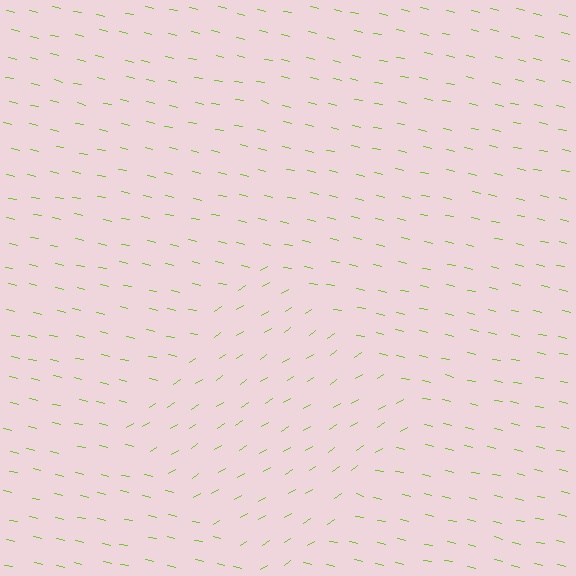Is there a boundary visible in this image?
Yes, there is a texture boundary formed by a change in line orientation.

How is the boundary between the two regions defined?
The boundary is defined purely by a change in line orientation (approximately 45 degrees difference). All lines are the same color and thickness.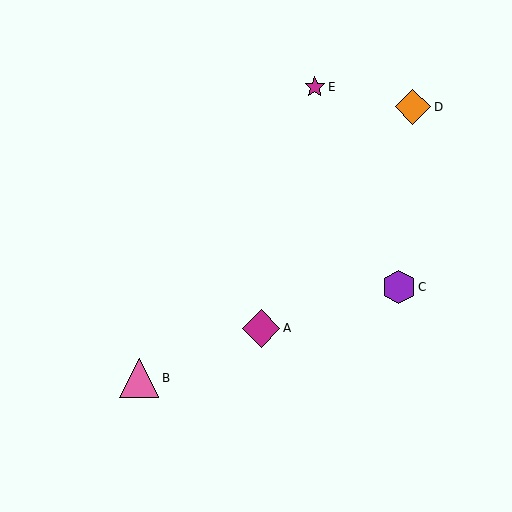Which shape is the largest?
The pink triangle (labeled B) is the largest.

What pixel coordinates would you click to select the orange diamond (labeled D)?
Click at (413, 107) to select the orange diamond D.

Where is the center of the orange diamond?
The center of the orange diamond is at (413, 107).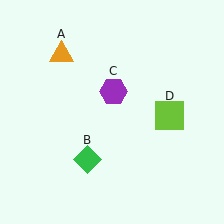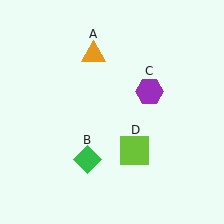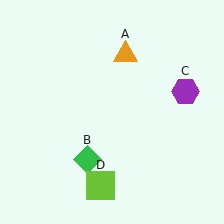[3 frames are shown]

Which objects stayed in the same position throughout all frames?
Green diamond (object B) remained stationary.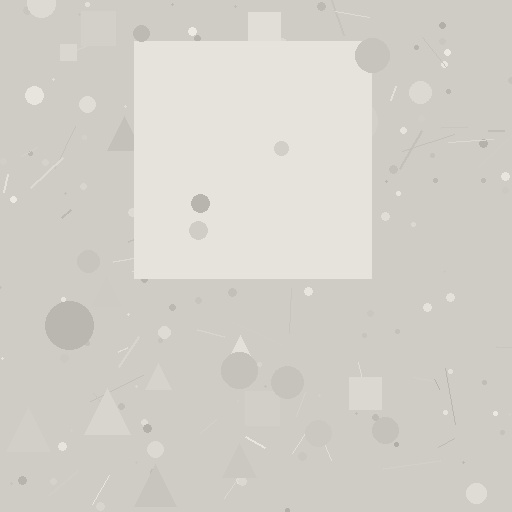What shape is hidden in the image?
A square is hidden in the image.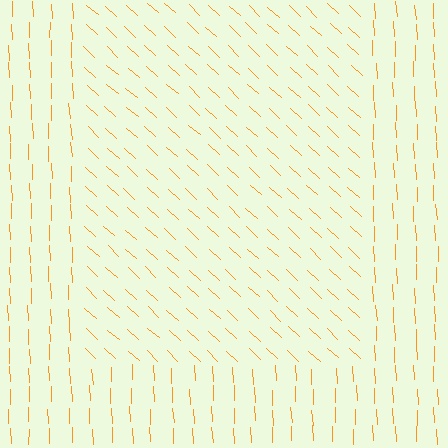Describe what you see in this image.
The image is filled with small orange line segments. A rectangle region in the image has lines oriented differently from the surrounding lines, creating a visible texture boundary.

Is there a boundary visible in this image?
Yes, there is a texture boundary formed by a change in line orientation.